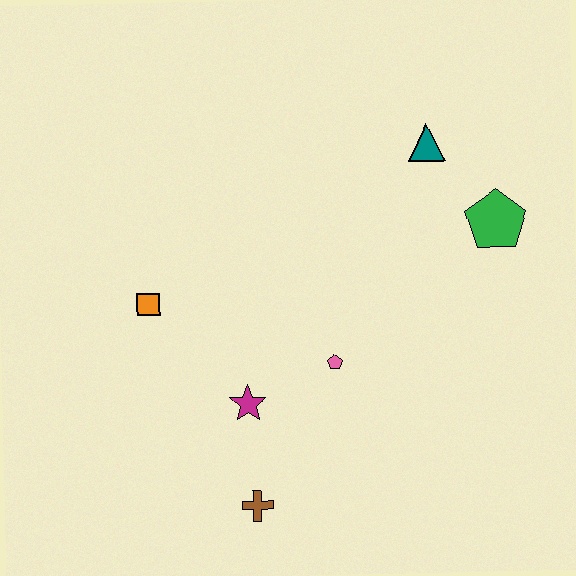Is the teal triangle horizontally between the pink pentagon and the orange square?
No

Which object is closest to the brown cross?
The magenta star is closest to the brown cross.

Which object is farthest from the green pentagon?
The brown cross is farthest from the green pentagon.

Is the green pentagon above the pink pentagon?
Yes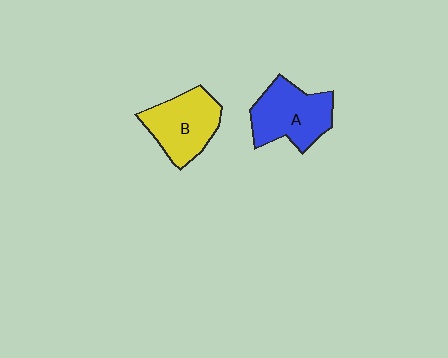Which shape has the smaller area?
Shape B (yellow).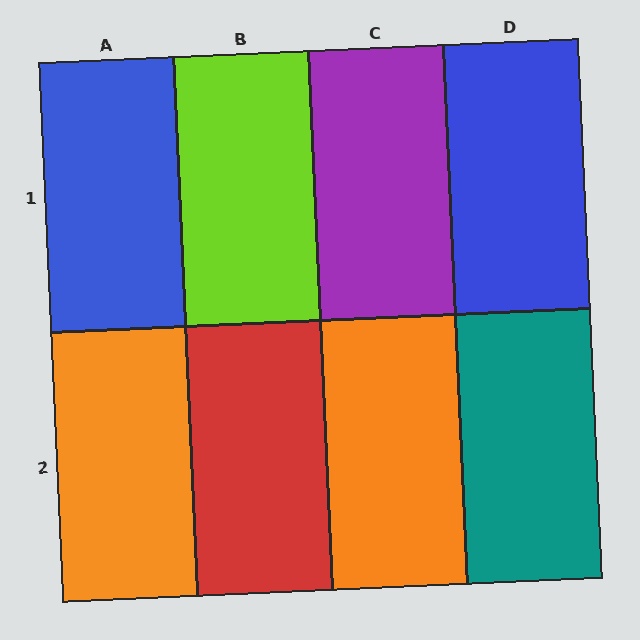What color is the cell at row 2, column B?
Red.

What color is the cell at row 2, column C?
Orange.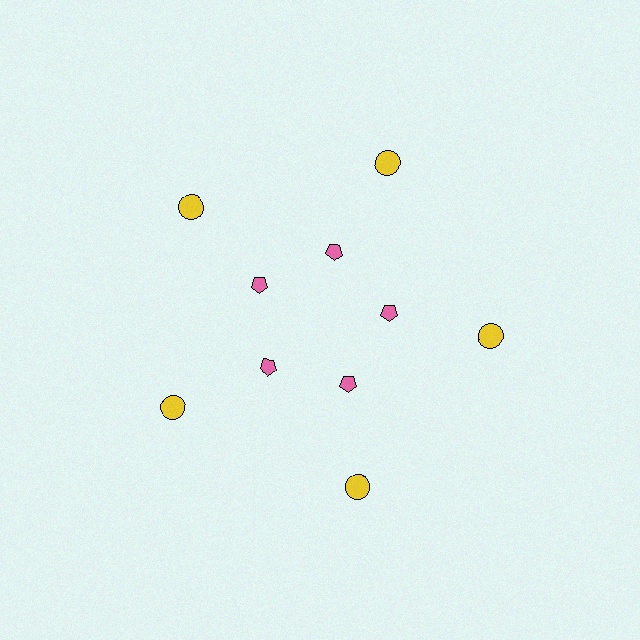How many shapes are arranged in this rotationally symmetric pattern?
There are 10 shapes, arranged in 5 groups of 2.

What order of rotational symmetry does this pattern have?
This pattern has 5-fold rotational symmetry.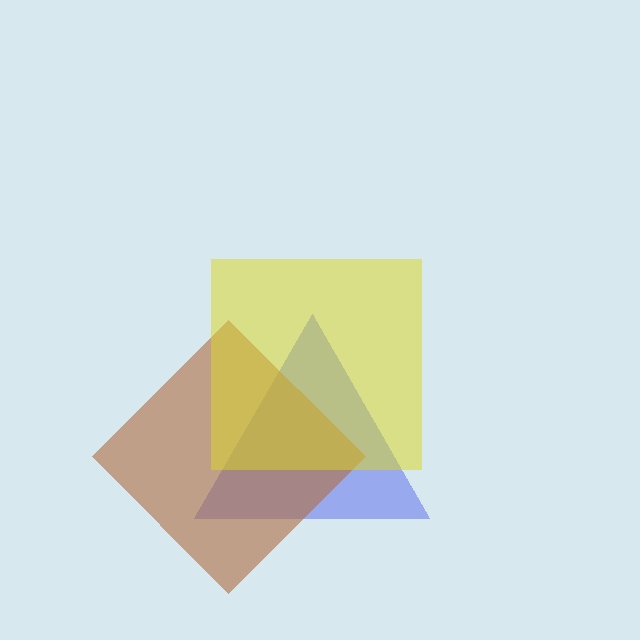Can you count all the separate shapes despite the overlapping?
Yes, there are 3 separate shapes.